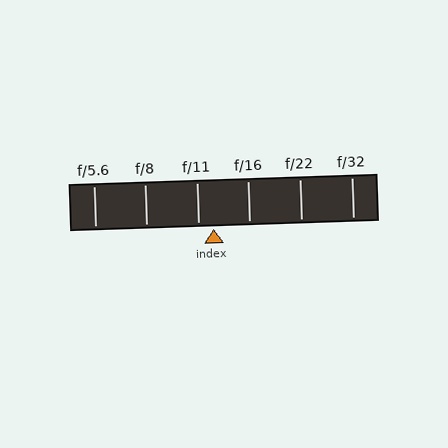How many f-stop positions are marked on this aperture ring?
There are 6 f-stop positions marked.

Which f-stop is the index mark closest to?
The index mark is closest to f/11.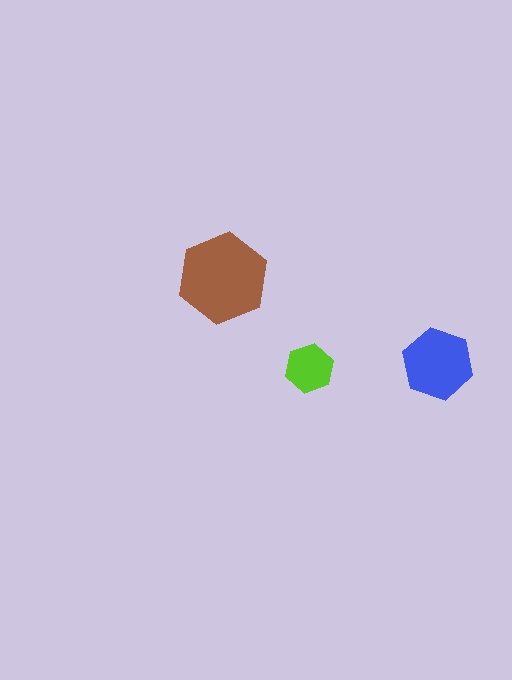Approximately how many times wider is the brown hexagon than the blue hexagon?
About 1.5 times wider.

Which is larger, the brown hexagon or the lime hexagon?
The brown one.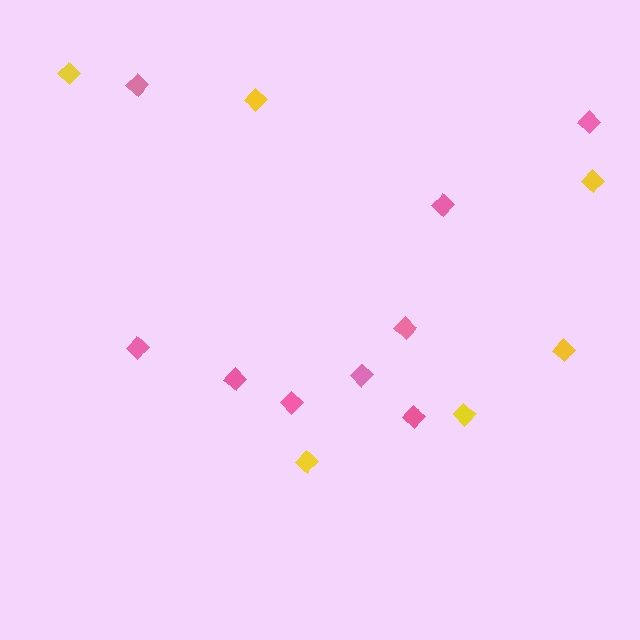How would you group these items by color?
There are 2 groups: one group of pink diamonds (9) and one group of yellow diamonds (6).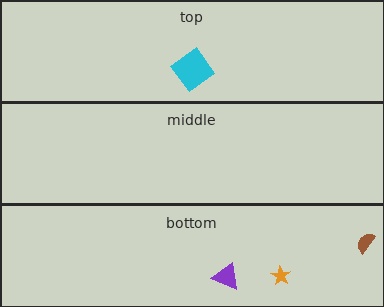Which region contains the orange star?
The bottom region.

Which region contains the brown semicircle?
The bottom region.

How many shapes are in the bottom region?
3.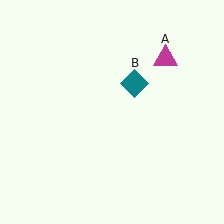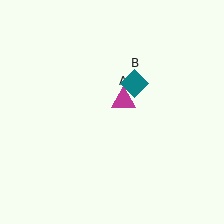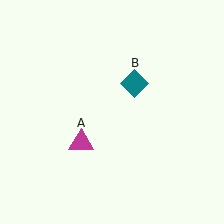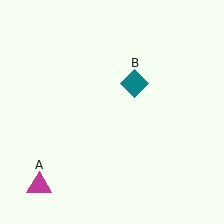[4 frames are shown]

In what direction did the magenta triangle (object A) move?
The magenta triangle (object A) moved down and to the left.